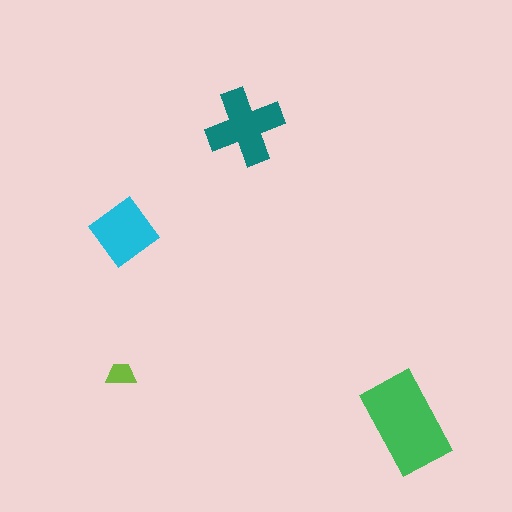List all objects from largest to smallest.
The green rectangle, the teal cross, the cyan diamond, the lime trapezoid.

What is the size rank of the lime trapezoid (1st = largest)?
4th.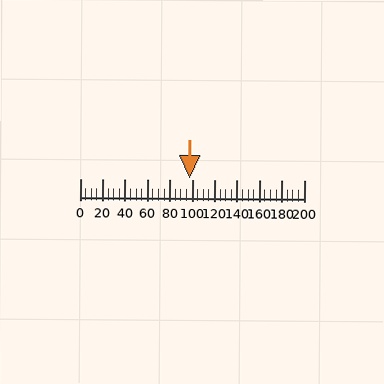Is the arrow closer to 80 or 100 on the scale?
The arrow is closer to 100.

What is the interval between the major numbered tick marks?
The major tick marks are spaced 20 units apart.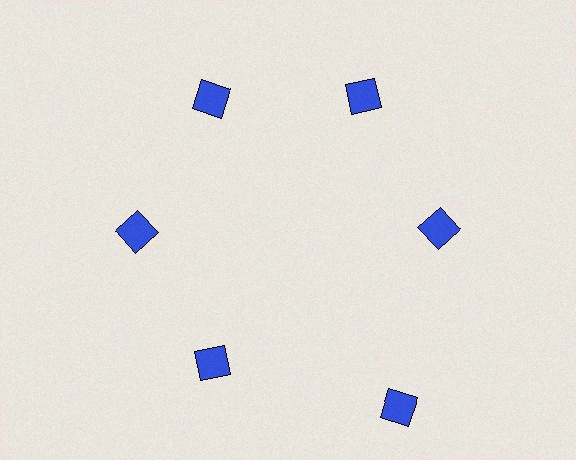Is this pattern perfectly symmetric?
No. The 6 blue diamonds are arranged in a ring, but one element near the 5 o'clock position is pushed outward from the center, breaking the 6-fold rotational symmetry.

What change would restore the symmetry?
The symmetry would be restored by moving it inward, back onto the ring so that all 6 diamonds sit at equal angles and equal distance from the center.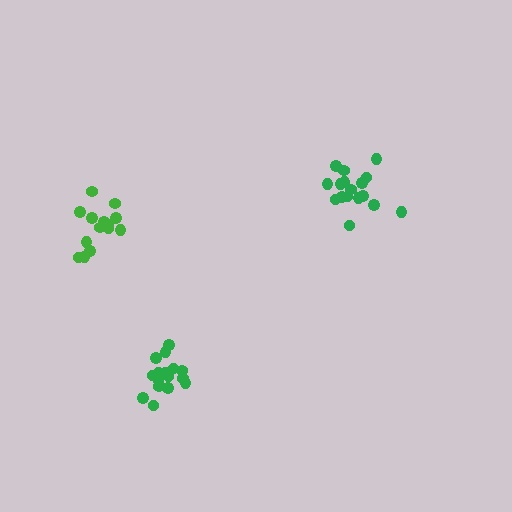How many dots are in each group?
Group 1: 14 dots, Group 2: 16 dots, Group 3: 17 dots (47 total).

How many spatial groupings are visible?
There are 3 spatial groupings.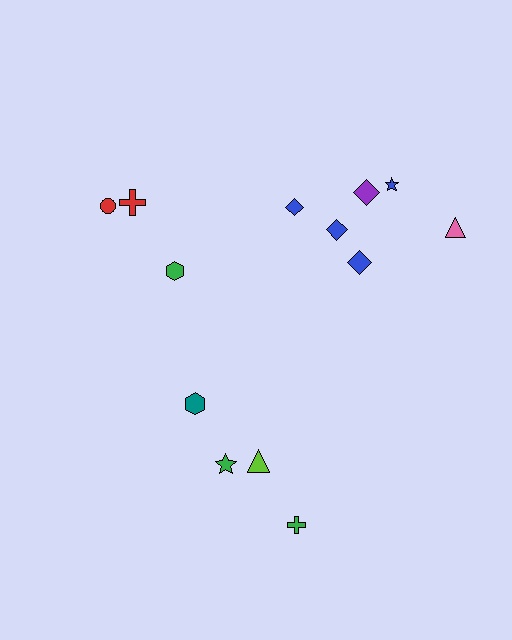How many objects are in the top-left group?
There are 3 objects.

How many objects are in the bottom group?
There are 4 objects.